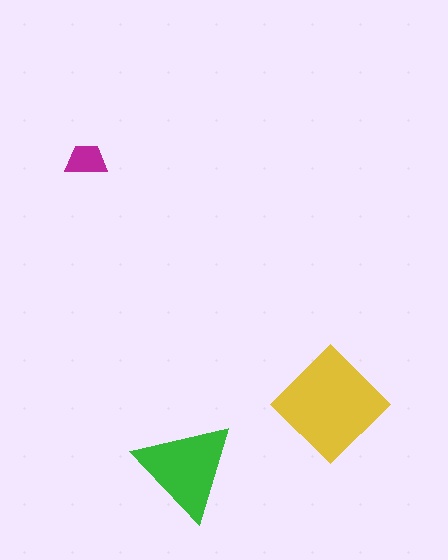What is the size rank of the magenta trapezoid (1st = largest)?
3rd.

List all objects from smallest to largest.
The magenta trapezoid, the green triangle, the yellow diamond.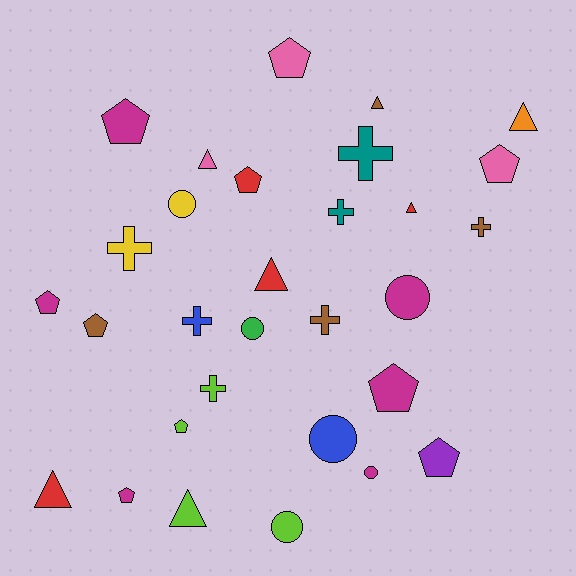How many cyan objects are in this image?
There are no cyan objects.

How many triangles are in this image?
There are 7 triangles.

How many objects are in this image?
There are 30 objects.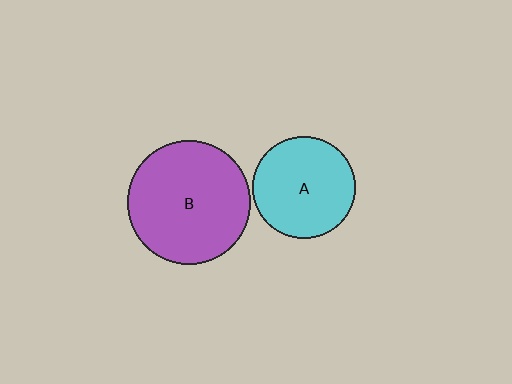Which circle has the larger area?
Circle B (purple).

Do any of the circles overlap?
No, none of the circles overlap.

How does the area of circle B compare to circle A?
Approximately 1.4 times.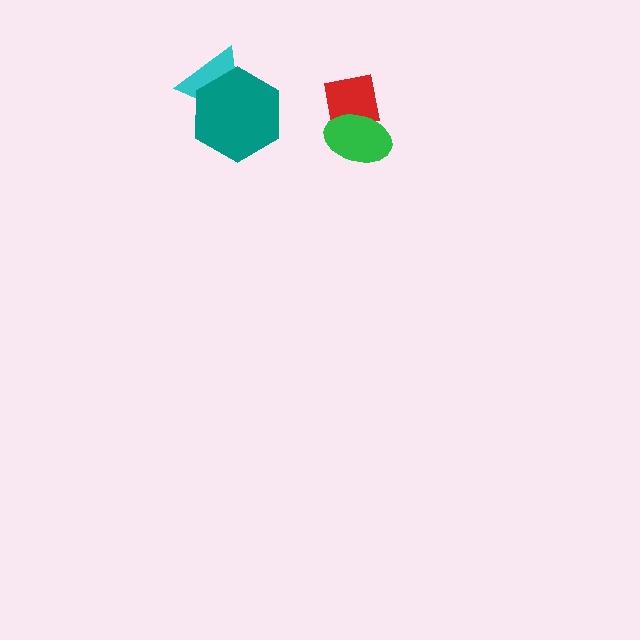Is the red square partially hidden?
Yes, it is partially covered by another shape.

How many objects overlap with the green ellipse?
1 object overlaps with the green ellipse.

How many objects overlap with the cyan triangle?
1 object overlaps with the cyan triangle.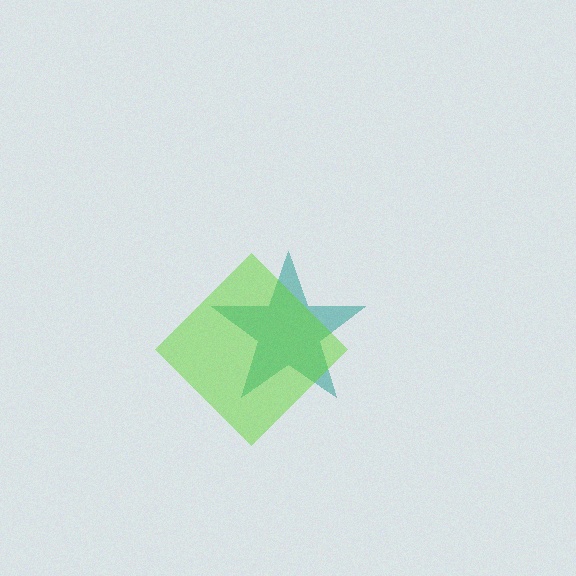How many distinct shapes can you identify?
There are 2 distinct shapes: a teal star, a lime diamond.